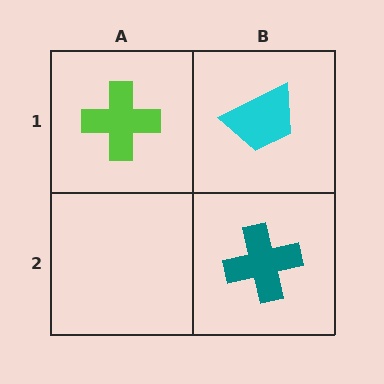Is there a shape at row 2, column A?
No, that cell is empty.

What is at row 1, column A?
A lime cross.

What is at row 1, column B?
A cyan trapezoid.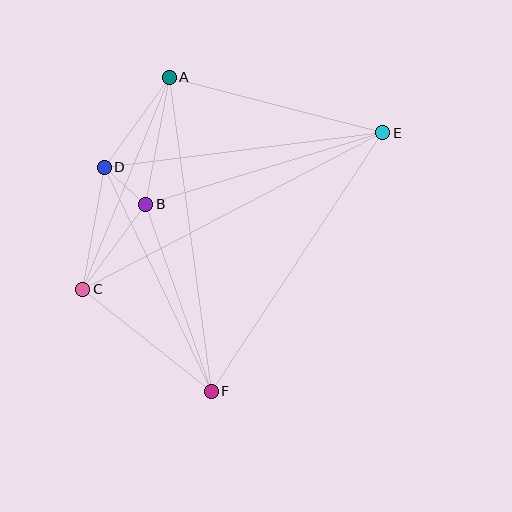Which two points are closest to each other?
Points B and D are closest to each other.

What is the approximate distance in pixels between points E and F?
The distance between E and F is approximately 310 pixels.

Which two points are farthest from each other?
Points C and E are farthest from each other.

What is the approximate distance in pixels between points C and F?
The distance between C and F is approximately 164 pixels.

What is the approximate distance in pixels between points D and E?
The distance between D and E is approximately 280 pixels.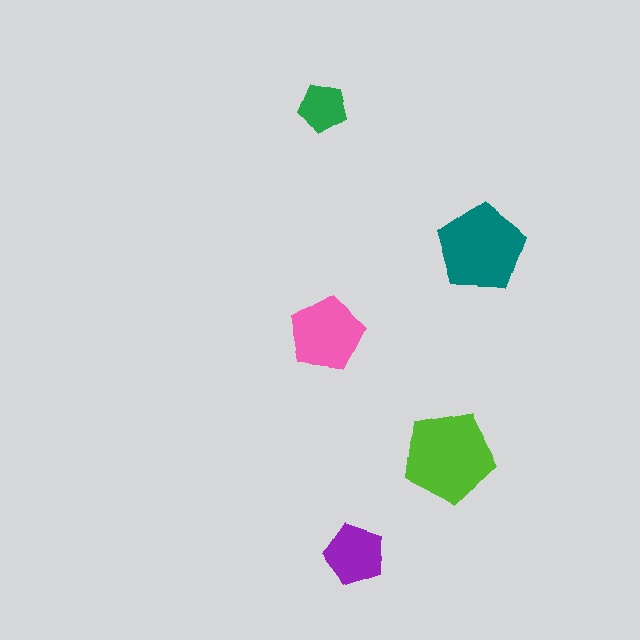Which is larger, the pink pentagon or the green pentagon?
The pink one.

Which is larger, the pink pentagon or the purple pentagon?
The pink one.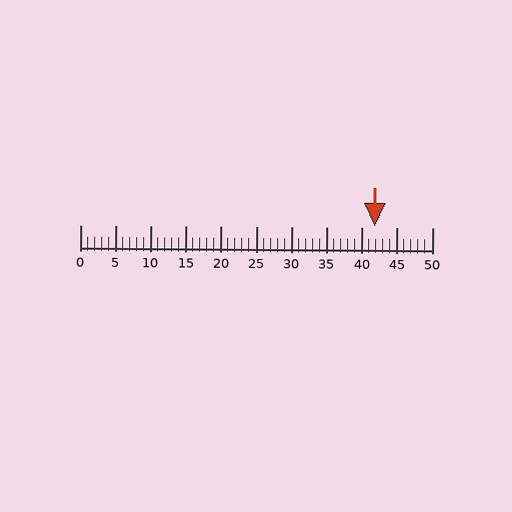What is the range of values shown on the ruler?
The ruler shows values from 0 to 50.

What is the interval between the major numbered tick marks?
The major tick marks are spaced 5 units apart.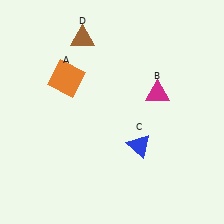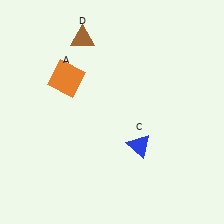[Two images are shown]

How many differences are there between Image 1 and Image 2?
There is 1 difference between the two images.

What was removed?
The magenta triangle (B) was removed in Image 2.